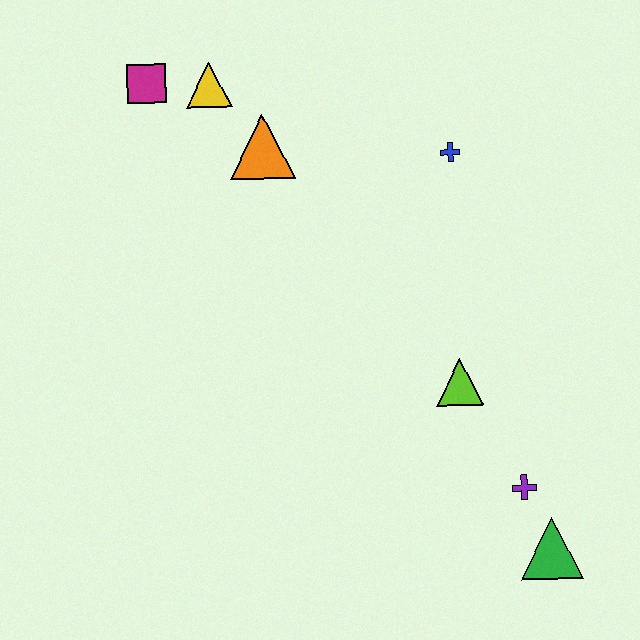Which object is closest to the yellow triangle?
The magenta square is closest to the yellow triangle.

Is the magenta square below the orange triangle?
No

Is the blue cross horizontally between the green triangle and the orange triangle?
Yes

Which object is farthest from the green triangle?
The magenta square is farthest from the green triangle.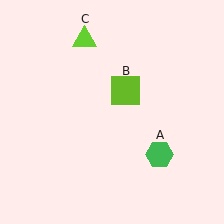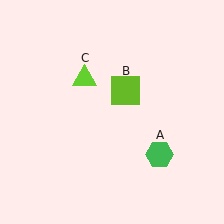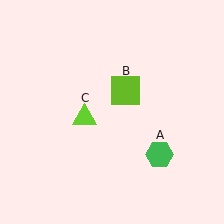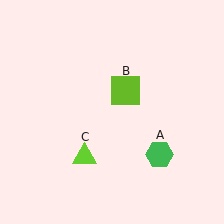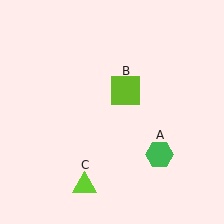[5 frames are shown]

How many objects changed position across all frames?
1 object changed position: lime triangle (object C).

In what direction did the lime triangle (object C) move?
The lime triangle (object C) moved down.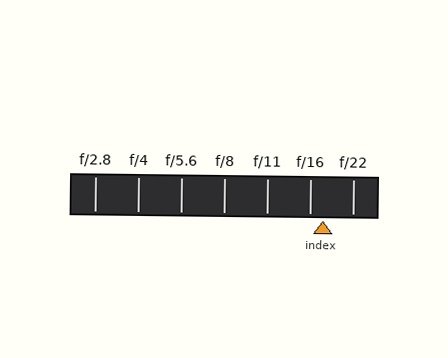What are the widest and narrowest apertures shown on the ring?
The widest aperture shown is f/2.8 and the narrowest is f/22.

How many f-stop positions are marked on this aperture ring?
There are 7 f-stop positions marked.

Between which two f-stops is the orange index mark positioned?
The index mark is between f/16 and f/22.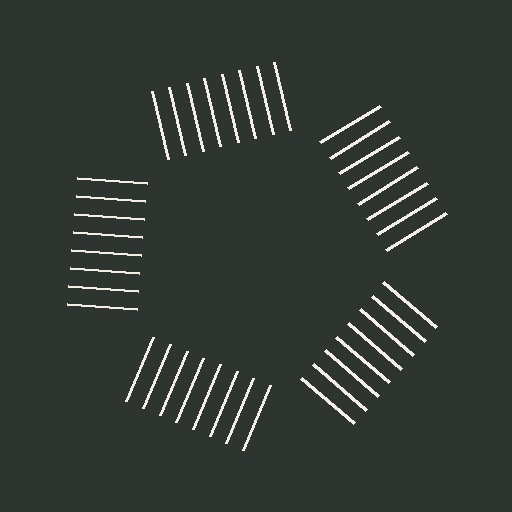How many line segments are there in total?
40 — 8 along each of the 5 edges.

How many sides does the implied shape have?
5 sides — the line-ends trace a pentagon.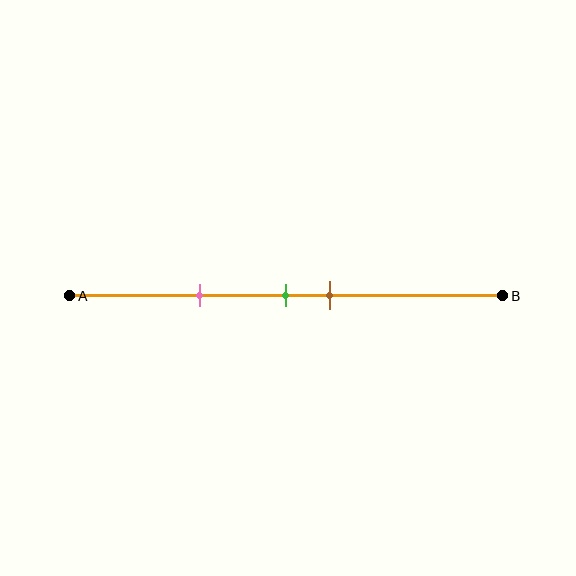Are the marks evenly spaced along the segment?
No, the marks are not evenly spaced.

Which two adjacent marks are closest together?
The green and brown marks are the closest adjacent pair.